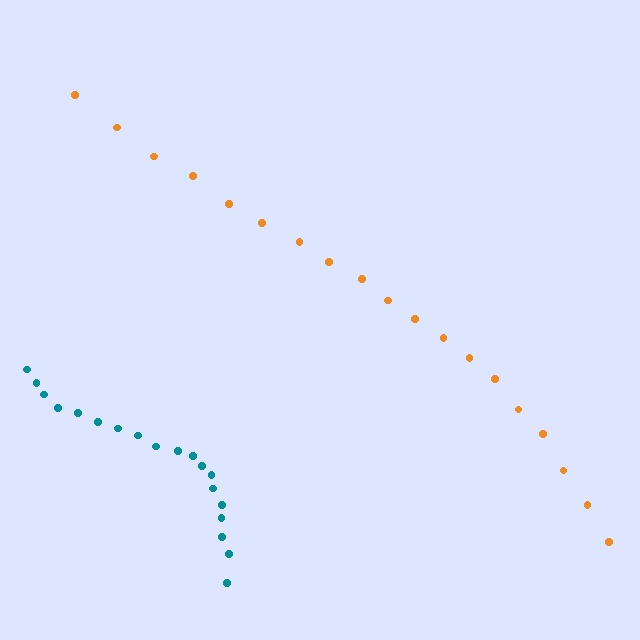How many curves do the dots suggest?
There are 2 distinct paths.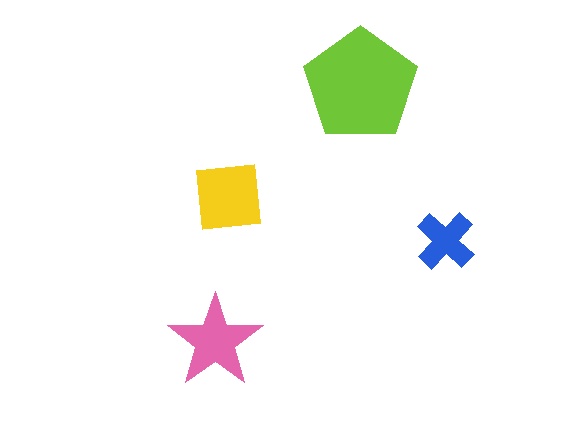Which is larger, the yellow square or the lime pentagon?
The lime pentagon.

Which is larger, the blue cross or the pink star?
The pink star.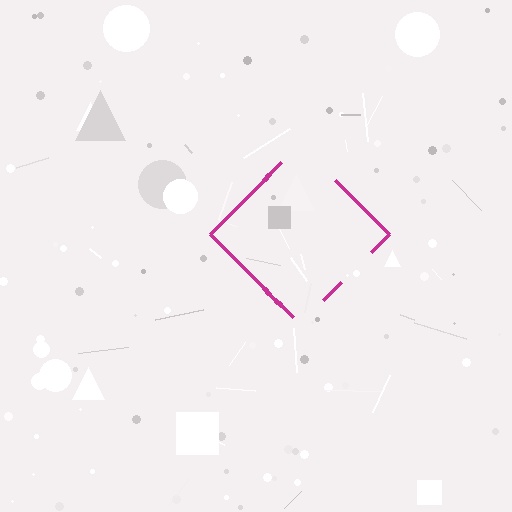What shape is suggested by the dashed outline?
The dashed outline suggests a diamond.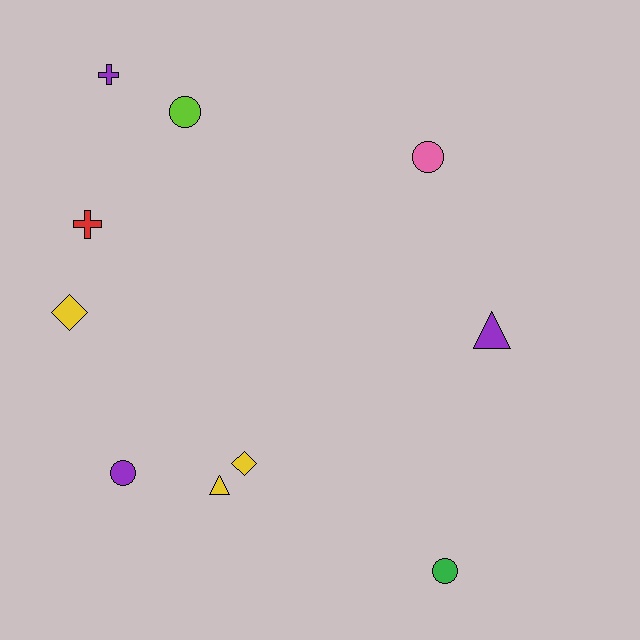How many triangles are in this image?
There are 2 triangles.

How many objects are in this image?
There are 10 objects.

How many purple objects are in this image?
There are 3 purple objects.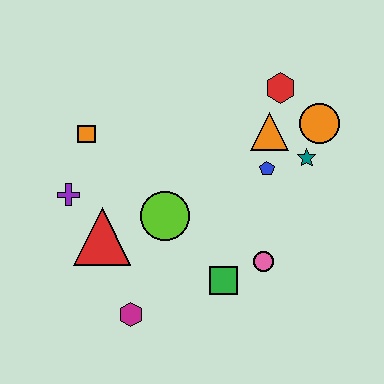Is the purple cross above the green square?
Yes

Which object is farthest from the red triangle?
The orange circle is farthest from the red triangle.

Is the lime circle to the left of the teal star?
Yes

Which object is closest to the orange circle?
The teal star is closest to the orange circle.